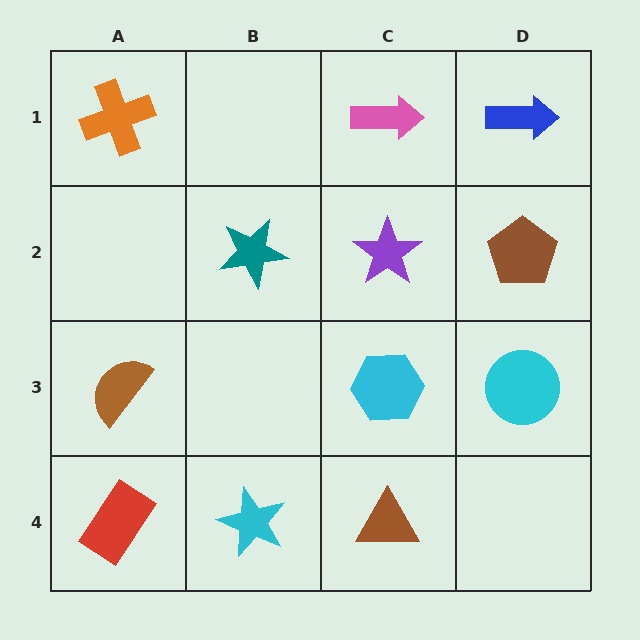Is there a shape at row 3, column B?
No, that cell is empty.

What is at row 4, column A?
A red rectangle.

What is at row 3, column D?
A cyan circle.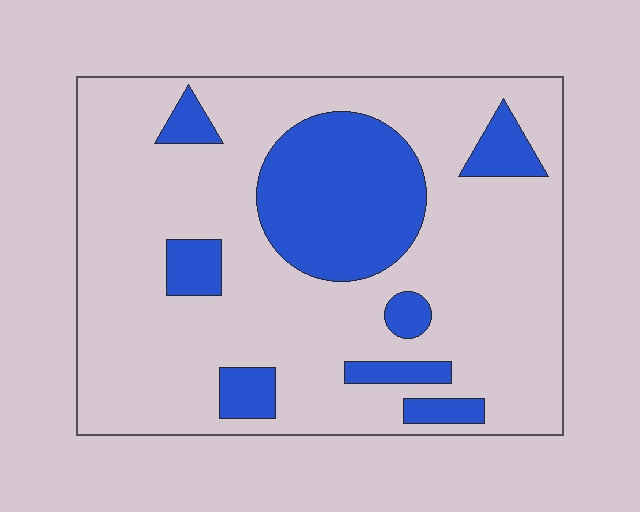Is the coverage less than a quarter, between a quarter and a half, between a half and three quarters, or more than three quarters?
Less than a quarter.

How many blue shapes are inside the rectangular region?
8.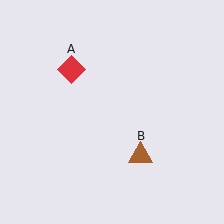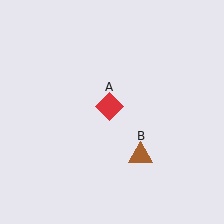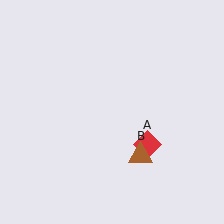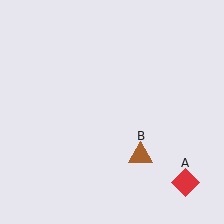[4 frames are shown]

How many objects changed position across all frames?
1 object changed position: red diamond (object A).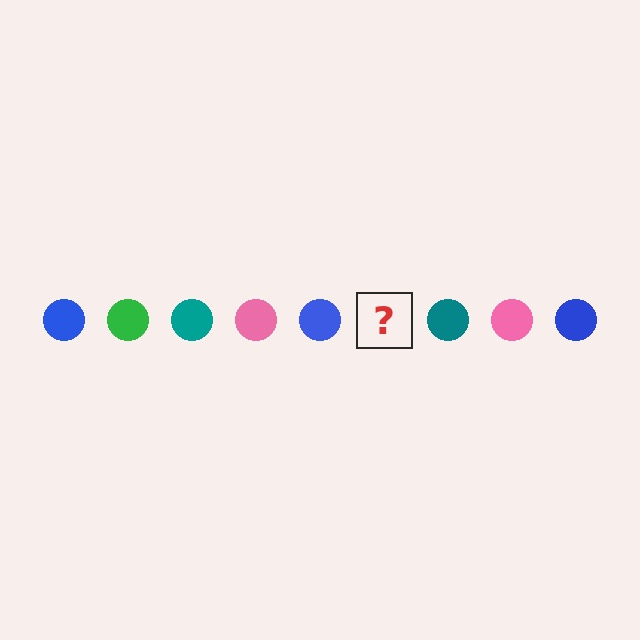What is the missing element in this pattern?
The missing element is a green circle.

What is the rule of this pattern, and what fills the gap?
The rule is that the pattern cycles through blue, green, teal, pink circles. The gap should be filled with a green circle.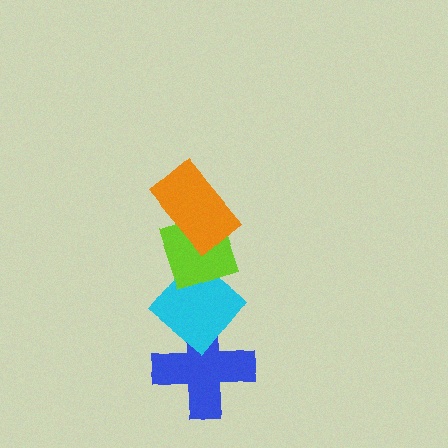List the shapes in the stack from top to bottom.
From top to bottom: the orange rectangle, the lime diamond, the cyan diamond, the blue cross.